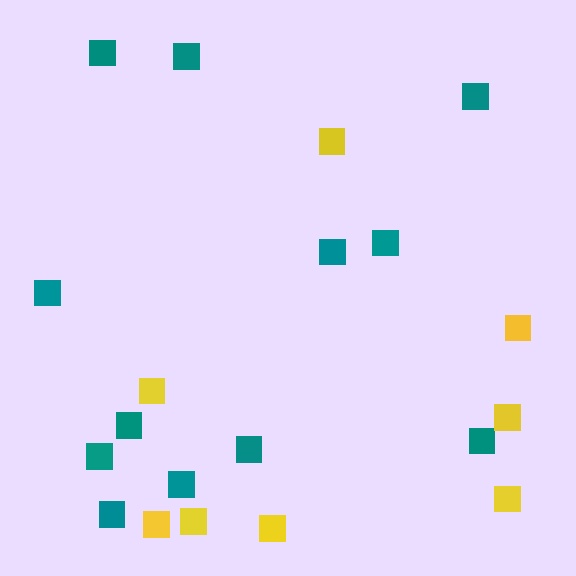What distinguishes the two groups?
There are 2 groups: one group of teal squares (12) and one group of yellow squares (8).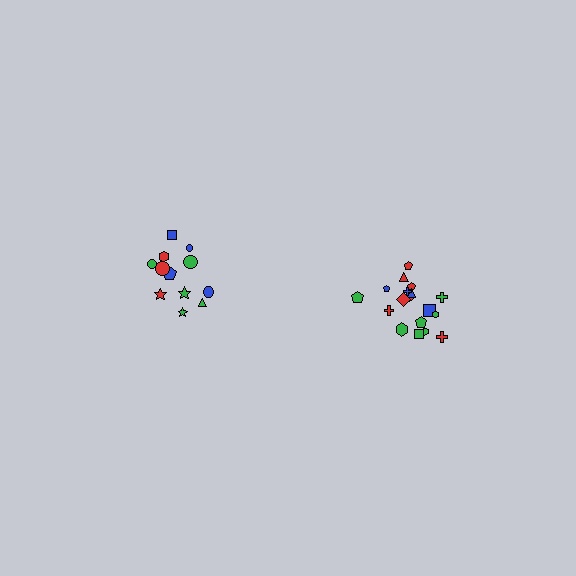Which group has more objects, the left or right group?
The right group.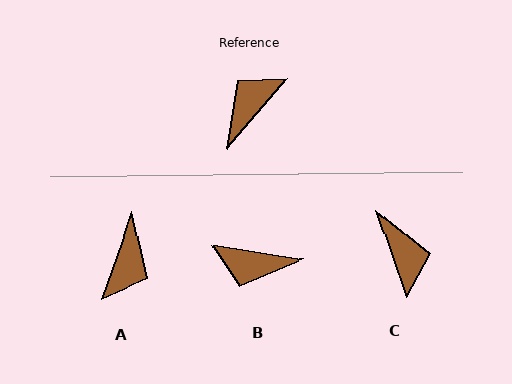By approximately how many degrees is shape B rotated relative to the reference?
Approximately 121 degrees counter-clockwise.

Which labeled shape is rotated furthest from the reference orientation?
A, about 159 degrees away.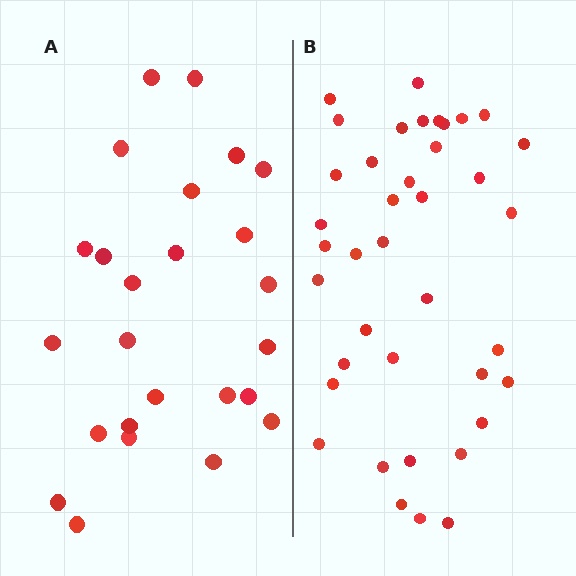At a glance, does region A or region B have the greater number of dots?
Region B (the right region) has more dots.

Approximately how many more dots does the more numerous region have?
Region B has approximately 15 more dots than region A.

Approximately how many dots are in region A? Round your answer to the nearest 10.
About 20 dots. (The exact count is 25, which rounds to 20.)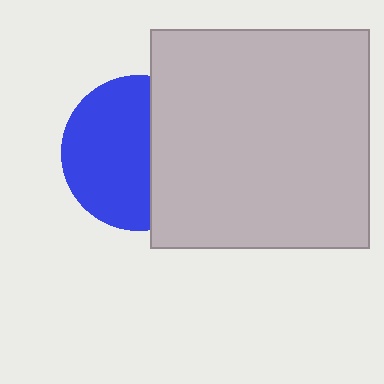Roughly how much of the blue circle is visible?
About half of it is visible (roughly 59%).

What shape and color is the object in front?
The object in front is a light gray square.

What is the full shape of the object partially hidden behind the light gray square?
The partially hidden object is a blue circle.